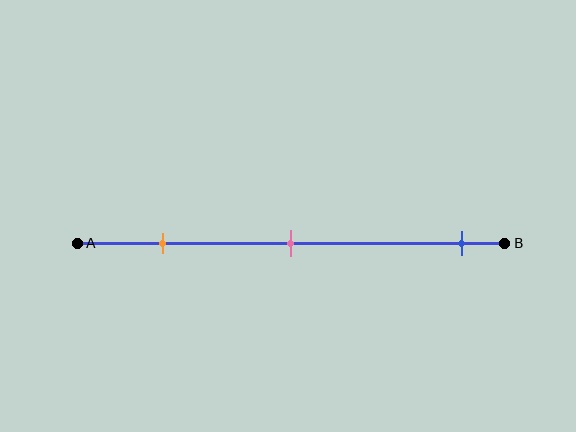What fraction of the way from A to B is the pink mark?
The pink mark is approximately 50% (0.5) of the way from A to B.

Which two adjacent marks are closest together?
The orange and pink marks are the closest adjacent pair.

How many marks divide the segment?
There are 3 marks dividing the segment.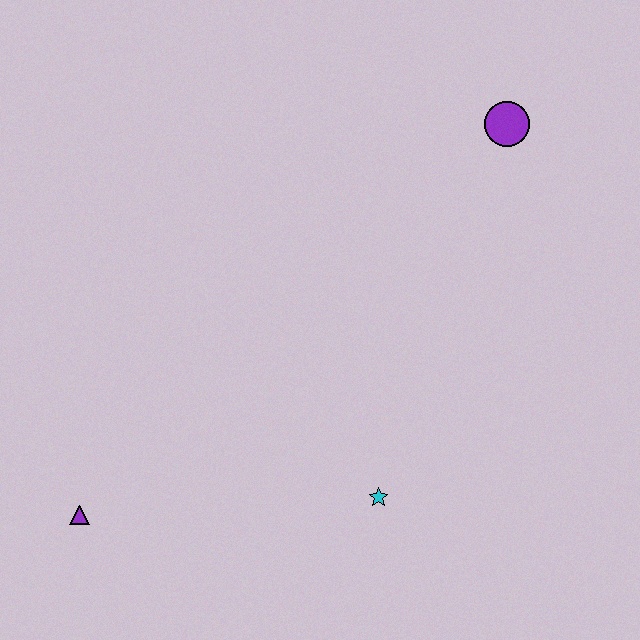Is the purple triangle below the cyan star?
Yes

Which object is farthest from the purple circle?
The purple triangle is farthest from the purple circle.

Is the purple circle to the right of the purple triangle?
Yes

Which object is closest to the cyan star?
The purple triangle is closest to the cyan star.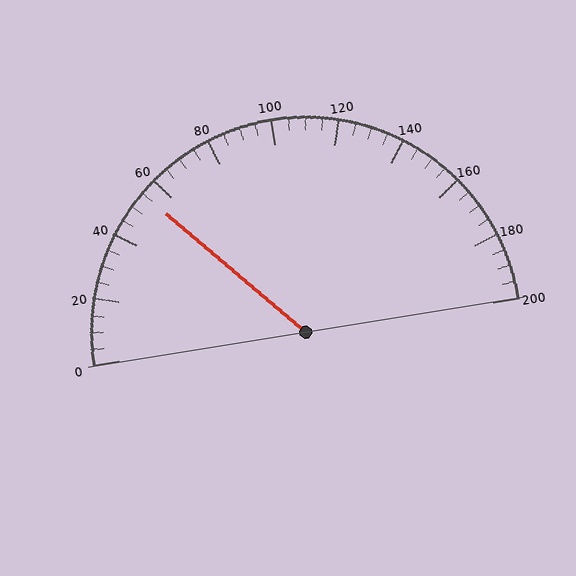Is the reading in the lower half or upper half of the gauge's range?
The reading is in the lower half of the range (0 to 200).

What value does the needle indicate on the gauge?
The needle indicates approximately 55.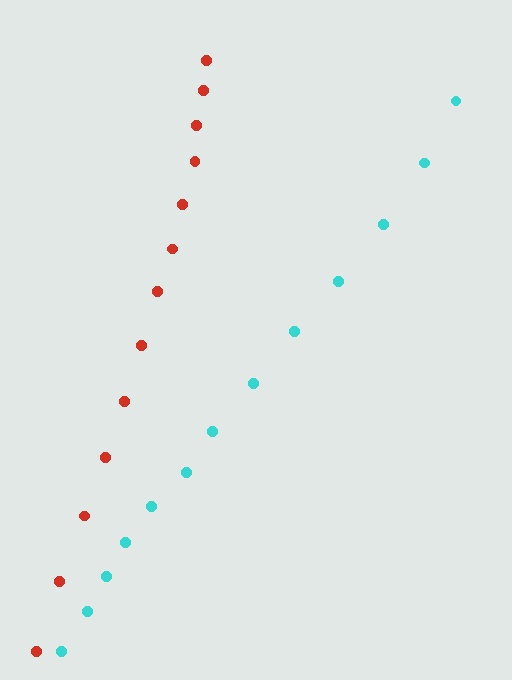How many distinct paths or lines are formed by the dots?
There are 2 distinct paths.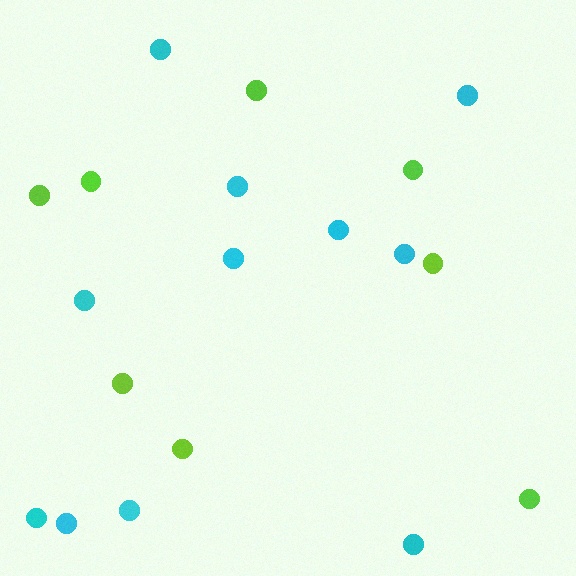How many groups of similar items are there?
There are 2 groups: one group of lime circles (8) and one group of cyan circles (11).